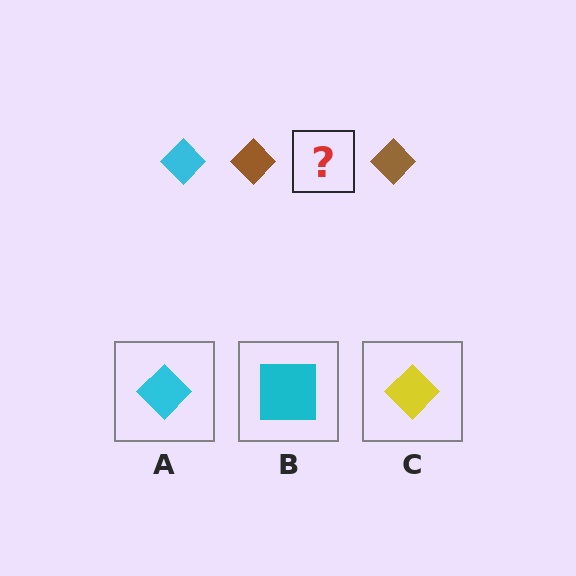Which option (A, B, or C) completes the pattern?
A.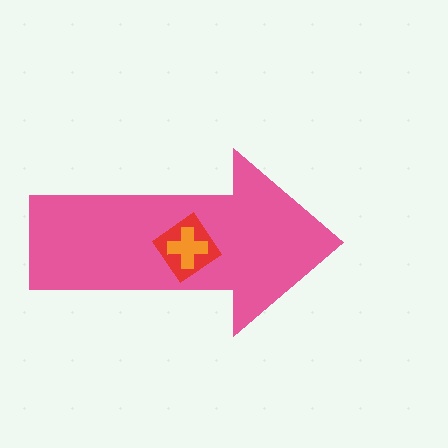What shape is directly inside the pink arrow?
The red diamond.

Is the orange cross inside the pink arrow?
Yes.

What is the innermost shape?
The orange cross.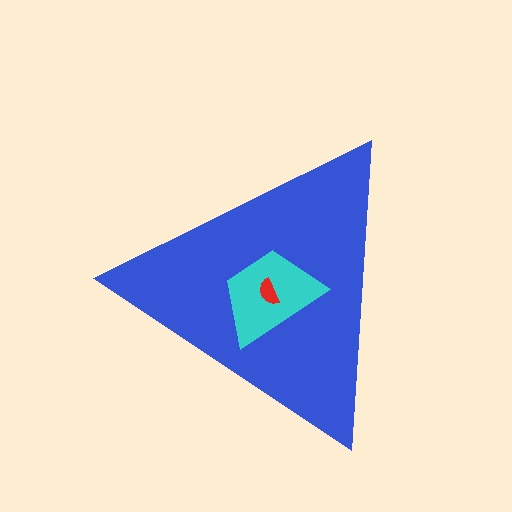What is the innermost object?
The red semicircle.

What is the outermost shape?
The blue triangle.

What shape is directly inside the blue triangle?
The cyan trapezoid.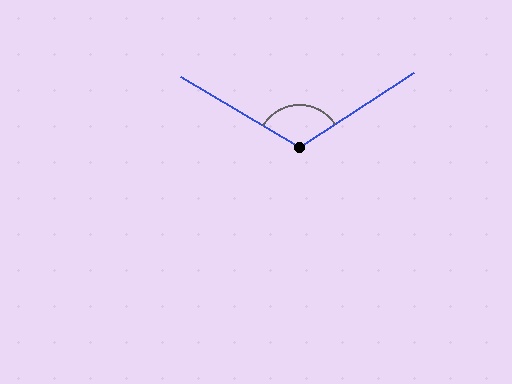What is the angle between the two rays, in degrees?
Approximately 116 degrees.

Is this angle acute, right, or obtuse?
It is obtuse.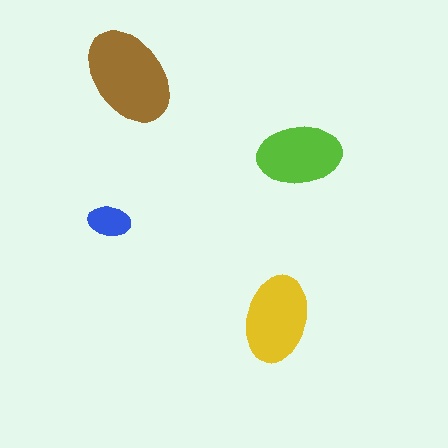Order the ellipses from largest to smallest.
the brown one, the yellow one, the lime one, the blue one.